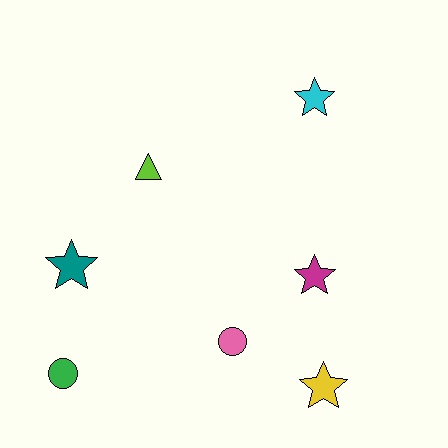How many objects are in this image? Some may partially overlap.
There are 7 objects.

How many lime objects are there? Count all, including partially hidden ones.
There is 1 lime object.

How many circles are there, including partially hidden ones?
There are 2 circles.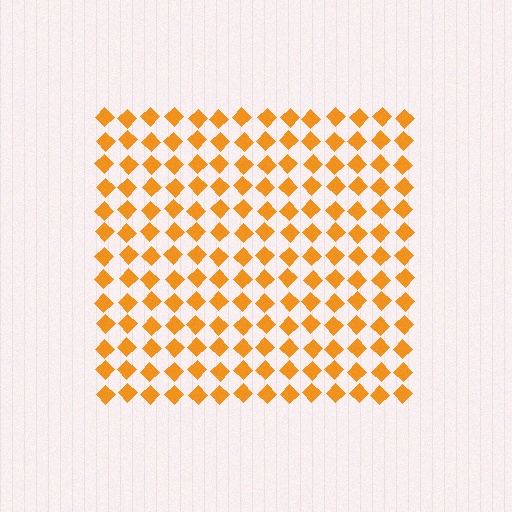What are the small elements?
The small elements are diamonds.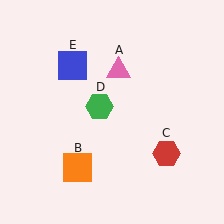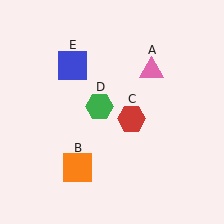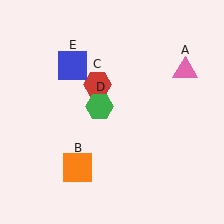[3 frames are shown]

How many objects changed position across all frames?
2 objects changed position: pink triangle (object A), red hexagon (object C).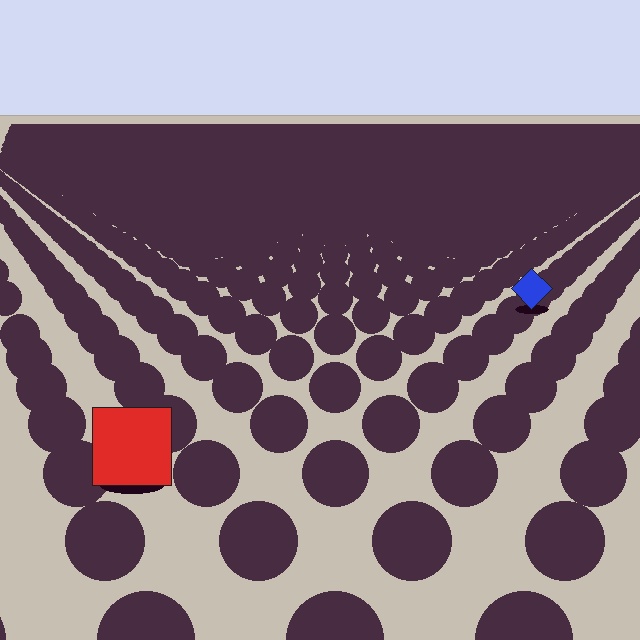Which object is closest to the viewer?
The red square is closest. The texture marks near it are larger and more spread out.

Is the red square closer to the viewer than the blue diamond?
Yes. The red square is closer — you can tell from the texture gradient: the ground texture is coarser near it.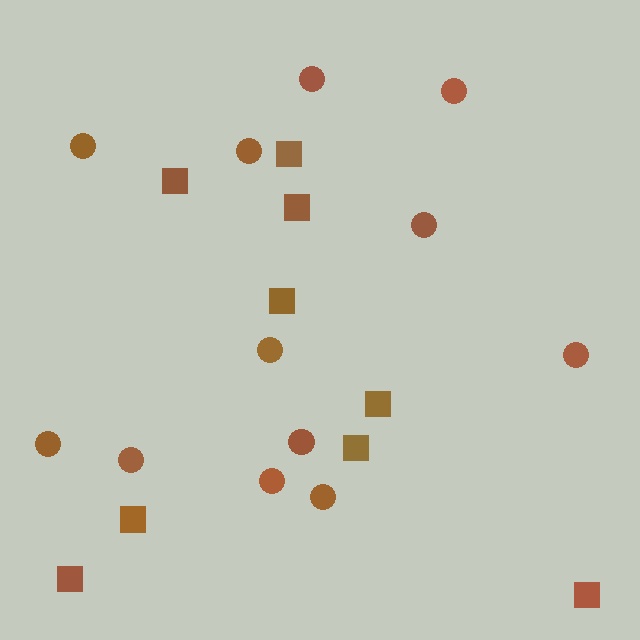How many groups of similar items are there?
There are 2 groups: one group of squares (9) and one group of circles (12).